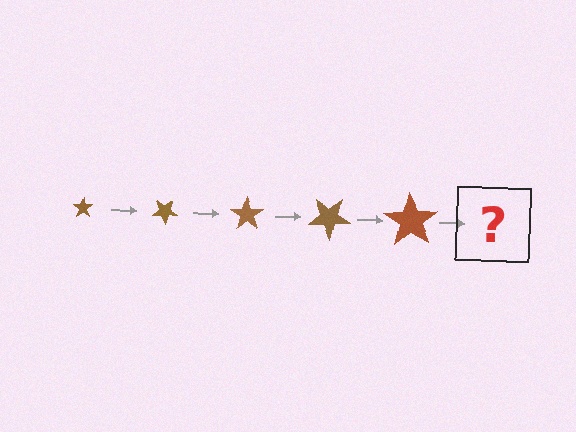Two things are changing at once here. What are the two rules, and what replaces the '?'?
The two rules are that the star grows larger each step and it rotates 35 degrees each step. The '?' should be a star, larger than the previous one and rotated 175 degrees from the start.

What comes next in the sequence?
The next element should be a star, larger than the previous one and rotated 175 degrees from the start.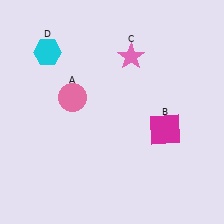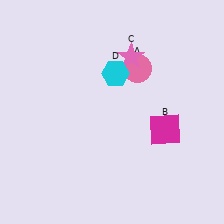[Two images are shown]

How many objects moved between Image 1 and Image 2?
2 objects moved between the two images.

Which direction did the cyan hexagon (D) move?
The cyan hexagon (D) moved right.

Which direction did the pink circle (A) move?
The pink circle (A) moved right.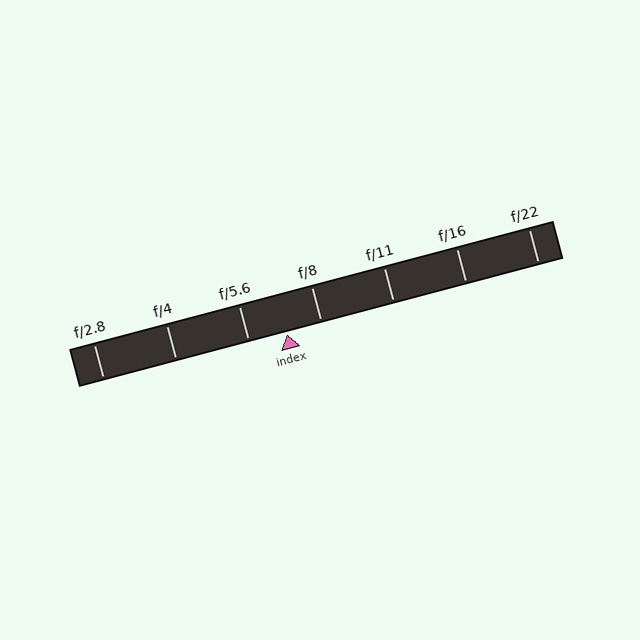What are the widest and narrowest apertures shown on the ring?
The widest aperture shown is f/2.8 and the narrowest is f/22.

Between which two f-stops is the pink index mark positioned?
The index mark is between f/5.6 and f/8.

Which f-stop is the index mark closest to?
The index mark is closest to f/8.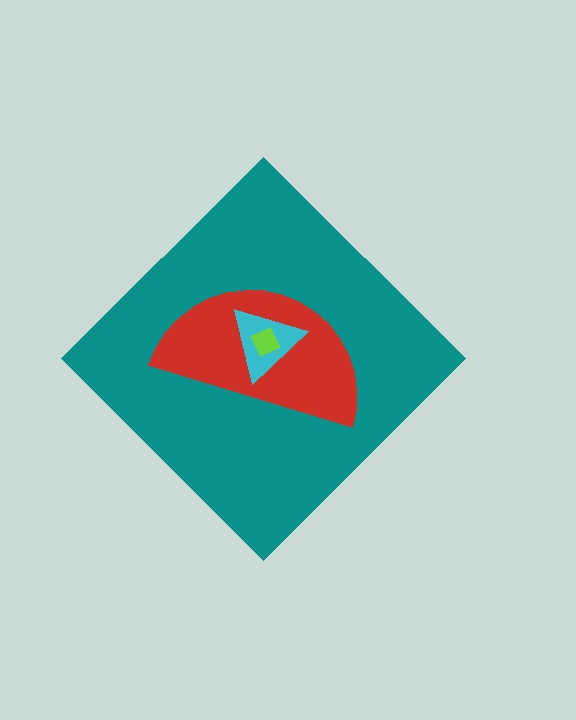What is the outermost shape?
The teal diamond.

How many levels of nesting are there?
4.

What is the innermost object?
The lime square.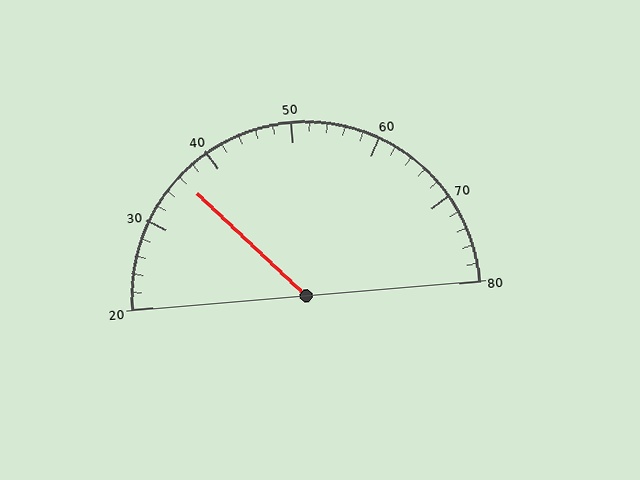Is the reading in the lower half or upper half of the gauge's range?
The reading is in the lower half of the range (20 to 80).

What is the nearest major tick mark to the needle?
The nearest major tick mark is 40.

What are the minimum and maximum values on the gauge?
The gauge ranges from 20 to 80.